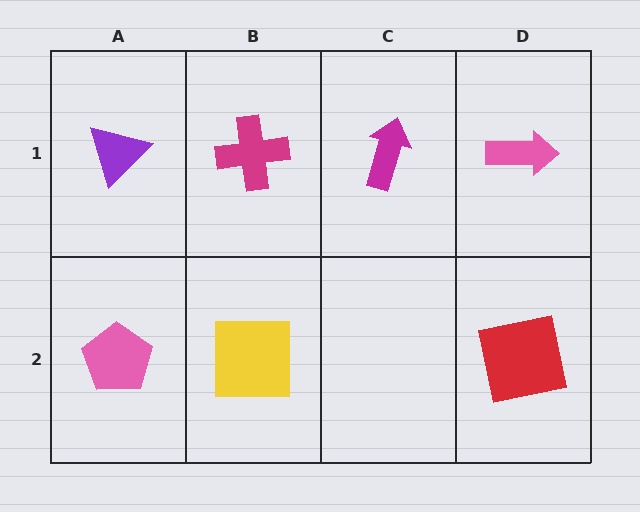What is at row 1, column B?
A magenta cross.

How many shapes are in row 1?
4 shapes.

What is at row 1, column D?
A pink arrow.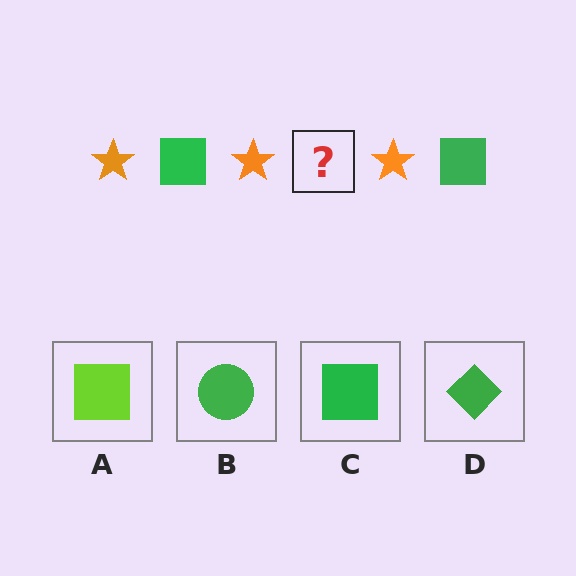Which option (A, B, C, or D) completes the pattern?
C.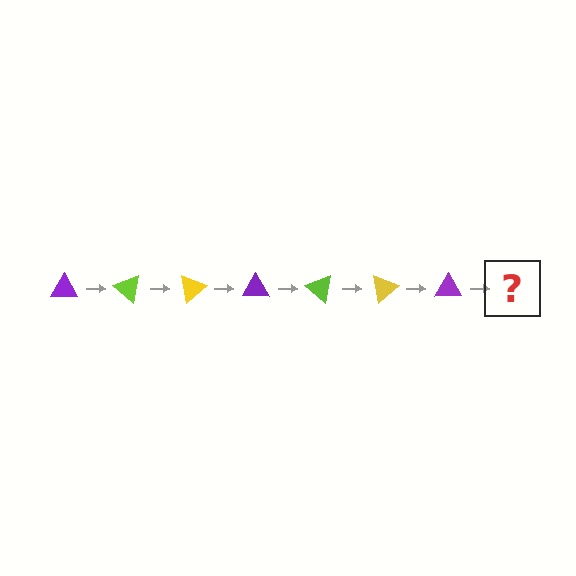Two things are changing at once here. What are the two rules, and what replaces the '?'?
The two rules are that it rotates 40 degrees each step and the color cycles through purple, lime, and yellow. The '?' should be a lime triangle, rotated 280 degrees from the start.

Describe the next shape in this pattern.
It should be a lime triangle, rotated 280 degrees from the start.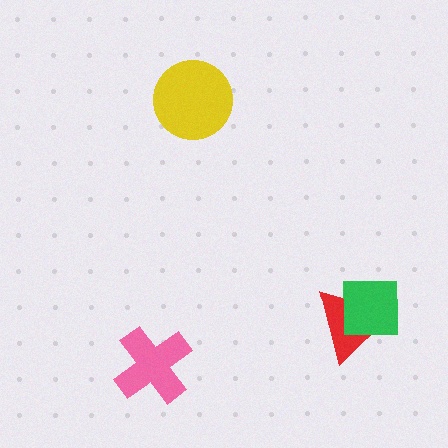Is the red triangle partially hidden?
Yes, it is partially covered by another shape.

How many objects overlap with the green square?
1 object overlaps with the green square.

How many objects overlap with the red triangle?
1 object overlaps with the red triangle.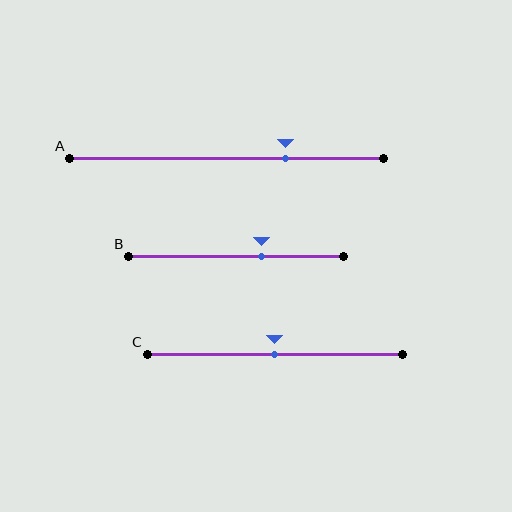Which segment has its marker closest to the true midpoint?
Segment C has its marker closest to the true midpoint.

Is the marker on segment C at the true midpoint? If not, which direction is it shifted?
Yes, the marker on segment C is at the true midpoint.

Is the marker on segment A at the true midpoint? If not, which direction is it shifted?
No, the marker on segment A is shifted to the right by about 19% of the segment length.